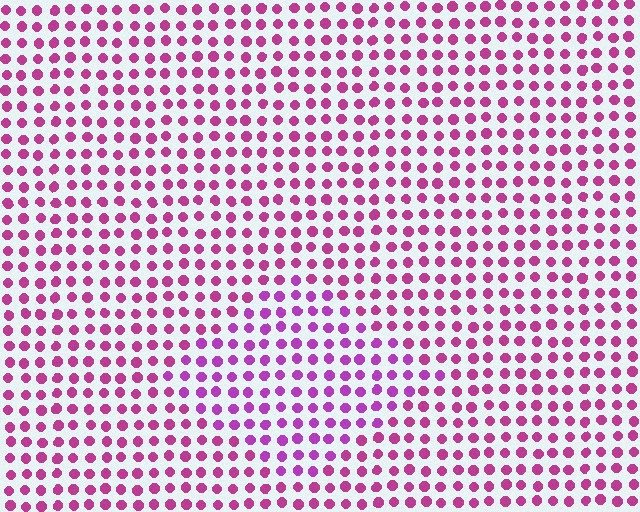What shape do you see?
I see a diamond.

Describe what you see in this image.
The image is filled with small magenta elements in a uniform arrangement. A diamond-shaped region is visible where the elements are tinted to a slightly different hue, forming a subtle color boundary.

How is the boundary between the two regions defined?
The boundary is defined purely by a slight shift in hue (about 24 degrees). Spacing, size, and orientation are identical on both sides.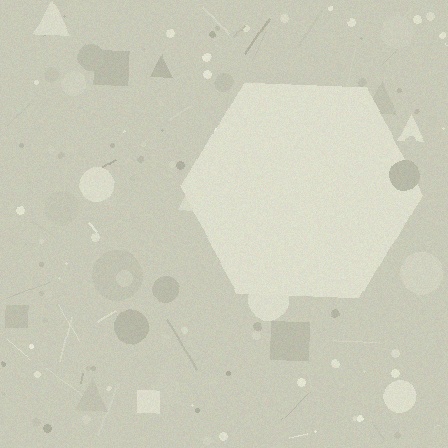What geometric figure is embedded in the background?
A hexagon is embedded in the background.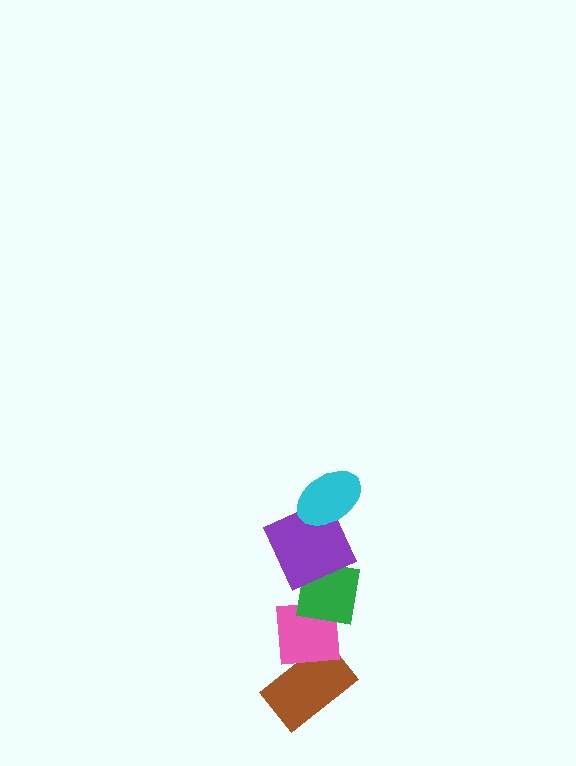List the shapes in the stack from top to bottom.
From top to bottom: the cyan ellipse, the purple square, the green square, the pink square, the brown rectangle.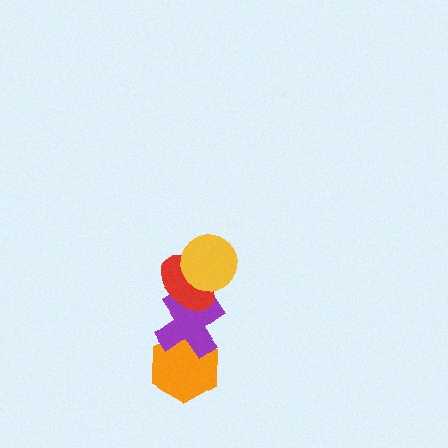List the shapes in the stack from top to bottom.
From top to bottom: the yellow circle, the red ellipse, the purple cross, the orange hexagon.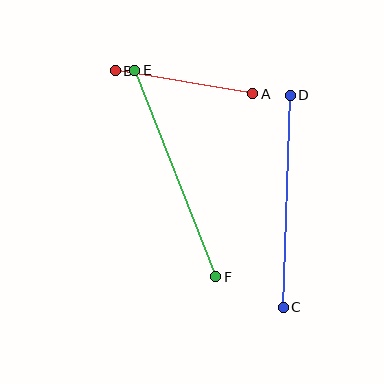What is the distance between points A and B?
The distance is approximately 139 pixels.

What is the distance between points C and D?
The distance is approximately 212 pixels.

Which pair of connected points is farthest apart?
Points E and F are farthest apart.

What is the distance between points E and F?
The distance is approximately 222 pixels.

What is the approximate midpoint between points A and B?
The midpoint is at approximately (184, 82) pixels.